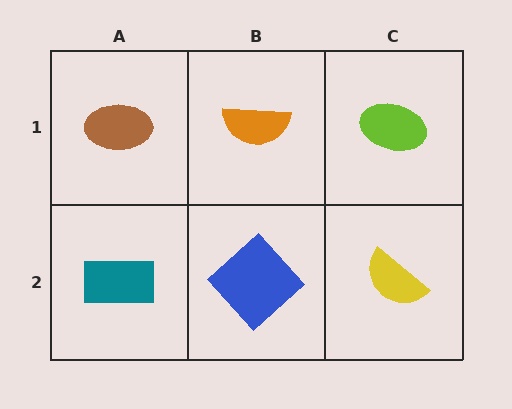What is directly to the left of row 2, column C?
A blue diamond.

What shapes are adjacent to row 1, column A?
A teal rectangle (row 2, column A), an orange semicircle (row 1, column B).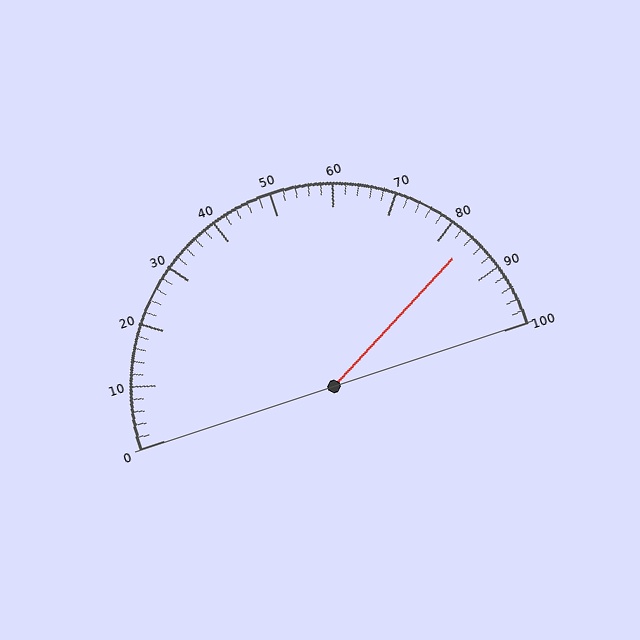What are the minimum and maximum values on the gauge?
The gauge ranges from 0 to 100.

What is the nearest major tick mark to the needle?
The nearest major tick mark is 80.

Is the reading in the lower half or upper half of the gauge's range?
The reading is in the upper half of the range (0 to 100).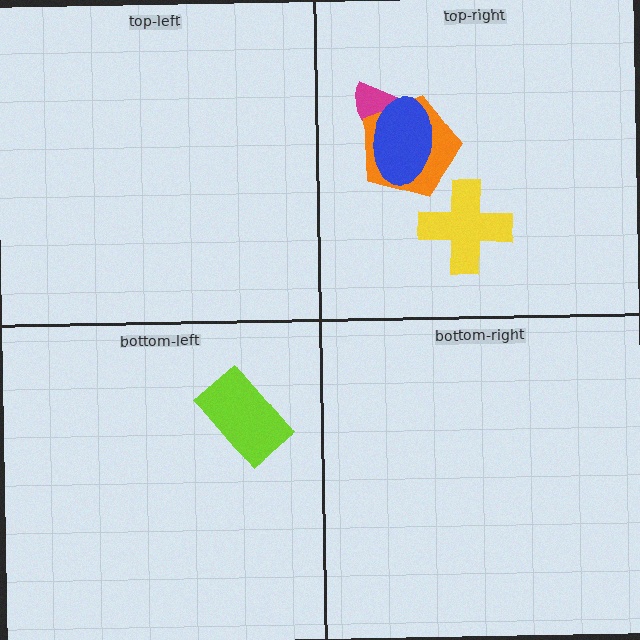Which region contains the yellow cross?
The top-right region.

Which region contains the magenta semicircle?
The top-right region.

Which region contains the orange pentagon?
The top-right region.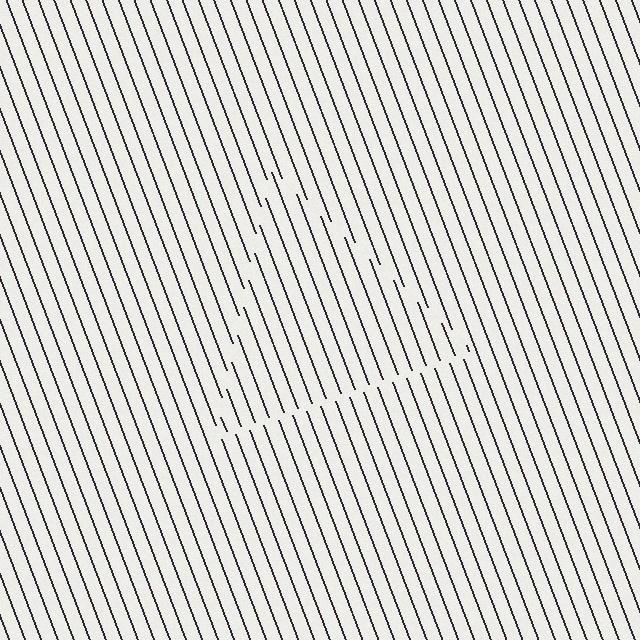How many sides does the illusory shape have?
3 sides — the line-ends trace a triangle.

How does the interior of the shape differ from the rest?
The interior of the shape contains the same grating, shifted by half a period — the contour is defined by the phase discontinuity where line-ends from the inner and outer gratings abut.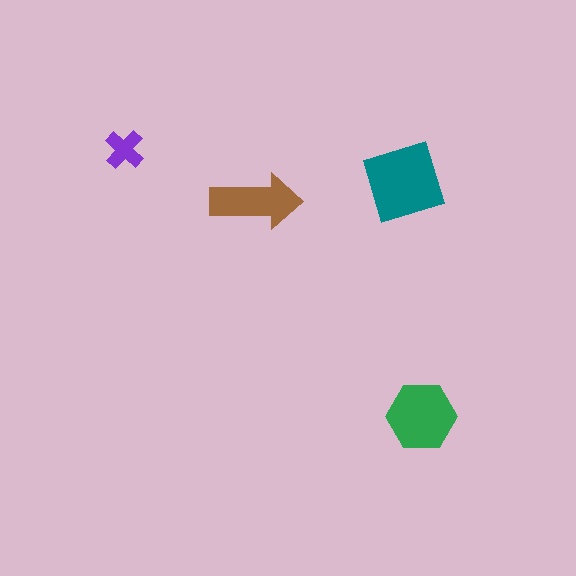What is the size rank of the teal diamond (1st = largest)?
1st.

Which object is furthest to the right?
The green hexagon is rightmost.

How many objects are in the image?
There are 4 objects in the image.